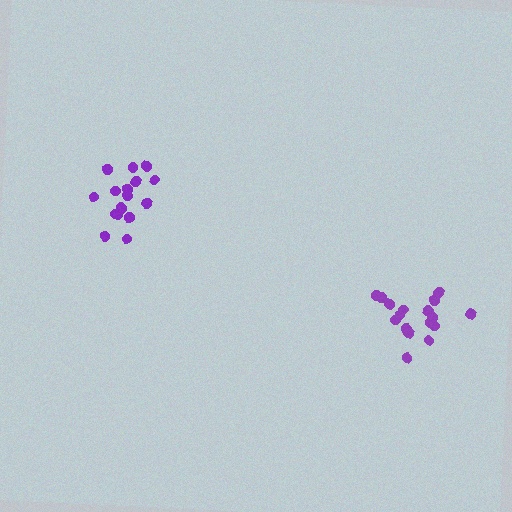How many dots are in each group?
Group 1: 17 dots, Group 2: 16 dots (33 total).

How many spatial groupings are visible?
There are 2 spatial groupings.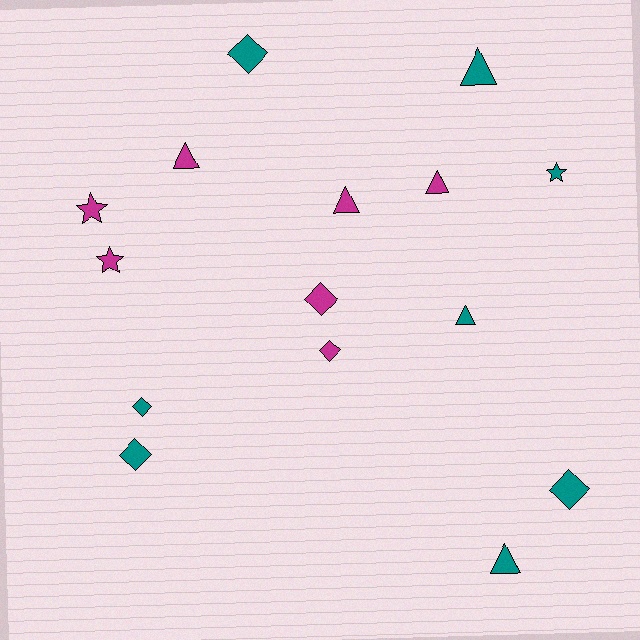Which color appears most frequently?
Teal, with 8 objects.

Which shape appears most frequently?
Triangle, with 6 objects.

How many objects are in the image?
There are 15 objects.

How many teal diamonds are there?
There are 4 teal diamonds.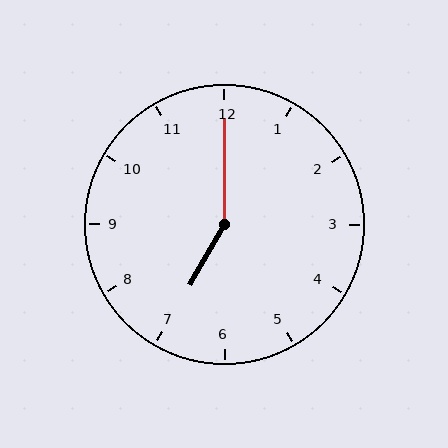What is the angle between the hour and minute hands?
Approximately 150 degrees.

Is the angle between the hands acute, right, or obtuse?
It is obtuse.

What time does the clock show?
7:00.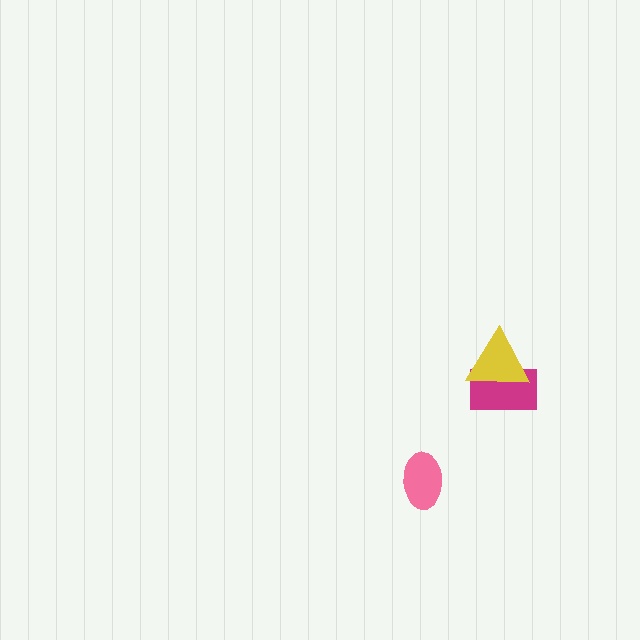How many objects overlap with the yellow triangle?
1 object overlaps with the yellow triangle.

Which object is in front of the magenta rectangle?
The yellow triangle is in front of the magenta rectangle.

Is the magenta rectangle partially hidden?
Yes, it is partially covered by another shape.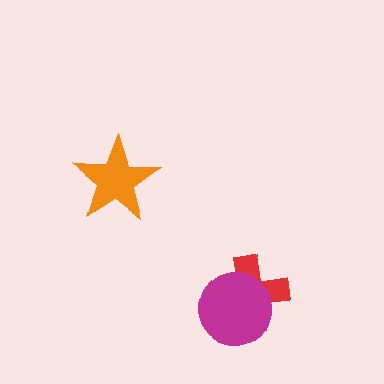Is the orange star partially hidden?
No, no other shape covers it.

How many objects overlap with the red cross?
1 object overlaps with the red cross.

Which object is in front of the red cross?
The magenta circle is in front of the red cross.